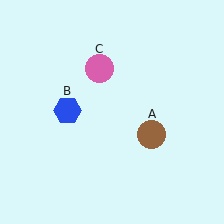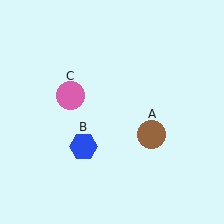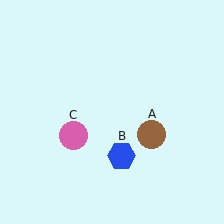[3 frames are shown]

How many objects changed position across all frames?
2 objects changed position: blue hexagon (object B), pink circle (object C).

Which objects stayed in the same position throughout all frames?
Brown circle (object A) remained stationary.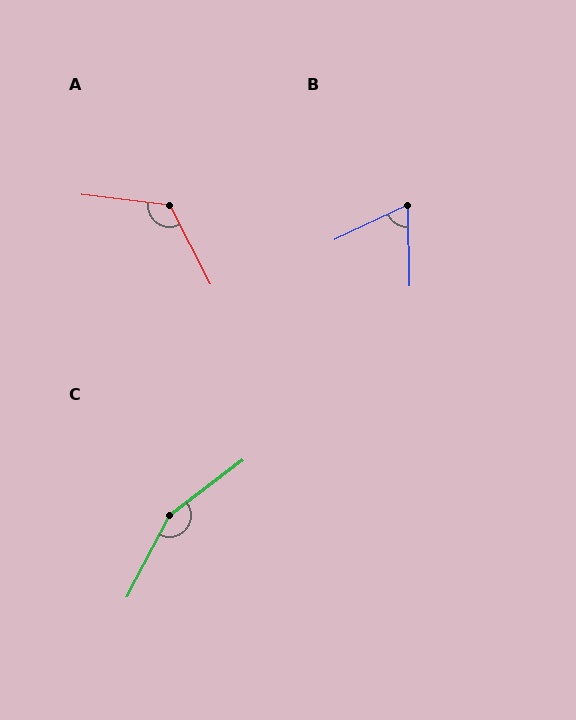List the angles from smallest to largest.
B (66°), A (124°), C (155°).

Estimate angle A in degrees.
Approximately 124 degrees.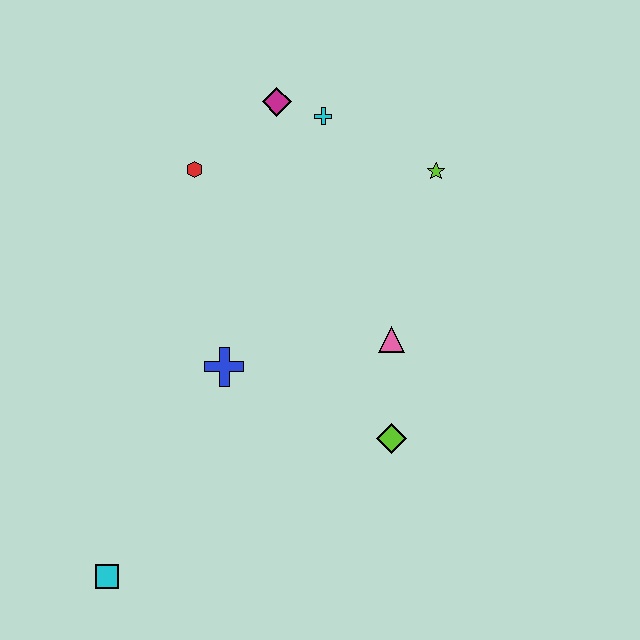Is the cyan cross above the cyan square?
Yes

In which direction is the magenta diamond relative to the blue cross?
The magenta diamond is above the blue cross.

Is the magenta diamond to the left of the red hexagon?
No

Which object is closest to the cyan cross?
The magenta diamond is closest to the cyan cross.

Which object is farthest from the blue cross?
The lime star is farthest from the blue cross.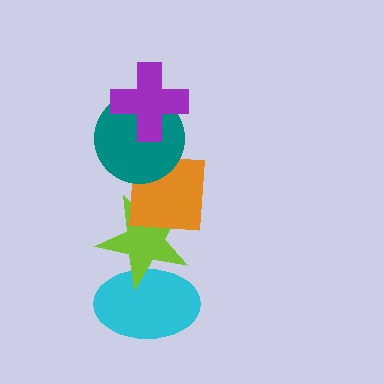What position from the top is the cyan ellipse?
The cyan ellipse is 5th from the top.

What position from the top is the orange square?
The orange square is 3rd from the top.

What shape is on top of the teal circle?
The purple cross is on top of the teal circle.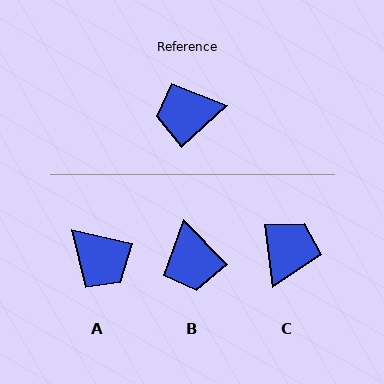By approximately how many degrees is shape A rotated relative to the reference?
Approximately 124 degrees counter-clockwise.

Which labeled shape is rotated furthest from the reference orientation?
C, about 126 degrees away.